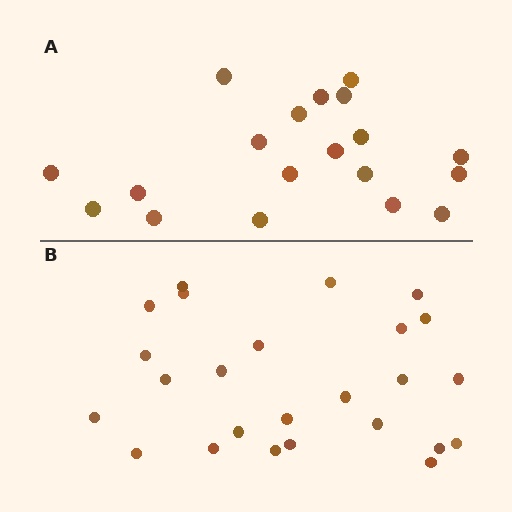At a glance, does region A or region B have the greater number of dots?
Region B (the bottom region) has more dots.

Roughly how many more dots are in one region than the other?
Region B has about 6 more dots than region A.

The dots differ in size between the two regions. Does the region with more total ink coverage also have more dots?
No. Region A has more total ink coverage because its dots are larger, but region B actually contains more individual dots. Total area can be misleading — the number of items is what matters here.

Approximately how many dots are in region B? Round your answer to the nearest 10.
About 20 dots. (The exact count is 25, which rounds to 20.)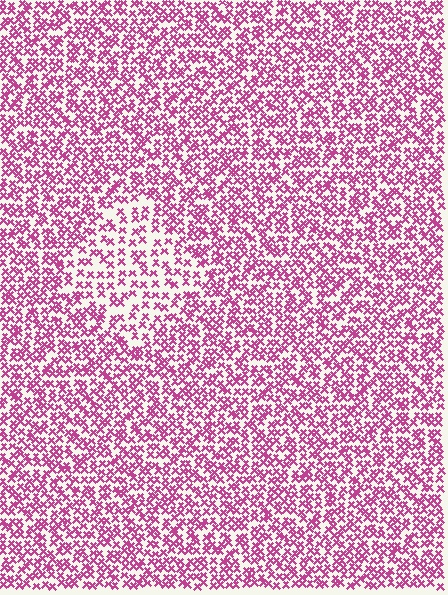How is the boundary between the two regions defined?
The boundary is defined by a change in element density (approximately 1.8x ratio). All elements are the same color, size, and shape.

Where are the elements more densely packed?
The elements are more densely packed outside the diamond boundary.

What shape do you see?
I see a diamond.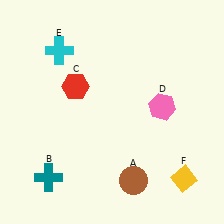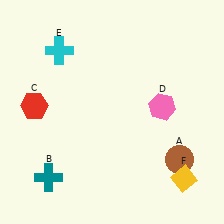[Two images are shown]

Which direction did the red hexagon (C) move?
The red hexagon (C) moved left.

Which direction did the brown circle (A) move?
The brown circle (A) moved right.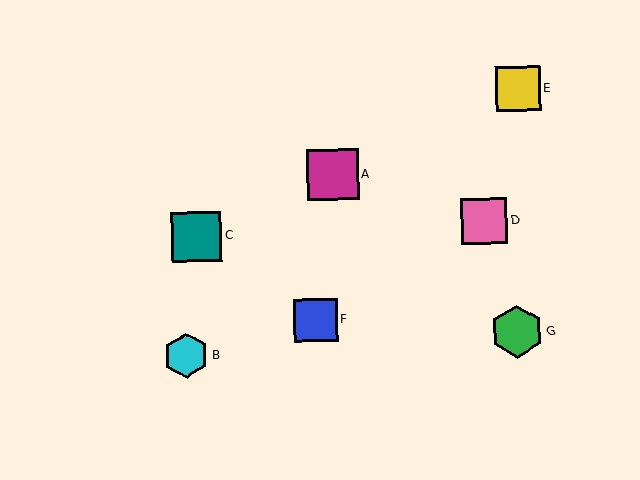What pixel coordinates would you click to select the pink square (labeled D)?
Click at (484, 221) to select the pink square D.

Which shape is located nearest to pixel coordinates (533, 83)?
The yellow square (labeled E) at (518, 89) is nearest to that location.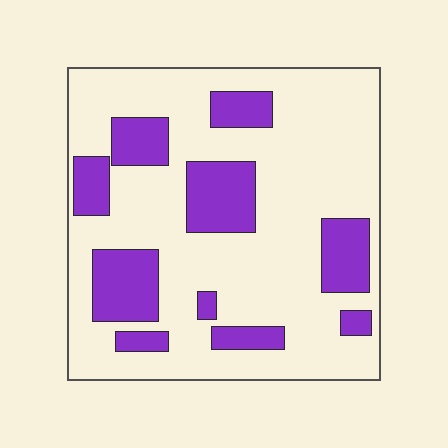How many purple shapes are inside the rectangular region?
10.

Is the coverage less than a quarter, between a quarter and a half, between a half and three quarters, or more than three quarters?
Between a quarter and a half.